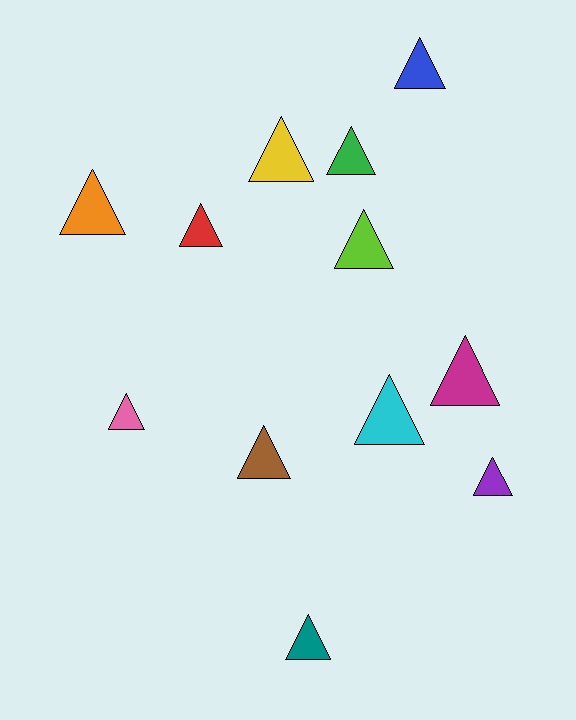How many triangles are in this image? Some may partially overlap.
There are 12 triangles.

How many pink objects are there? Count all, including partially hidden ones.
There is 1 pink object.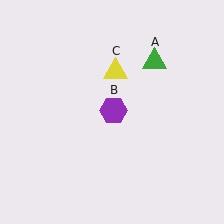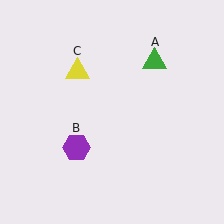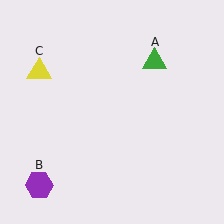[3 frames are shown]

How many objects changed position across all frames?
2 objects changed position: purple hexagon (object B), yellow triangle (object C).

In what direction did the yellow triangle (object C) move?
The yellow triangle (object C) moved left.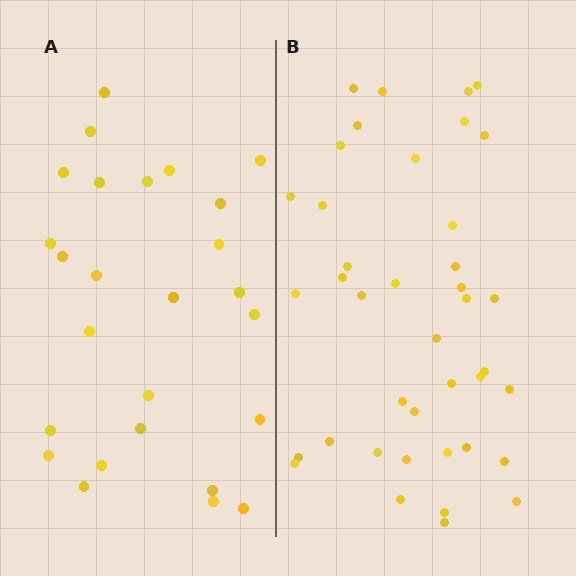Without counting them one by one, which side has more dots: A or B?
Region B (the right region) has more dots.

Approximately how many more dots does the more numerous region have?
Region B has approximately 15 more dots than region A.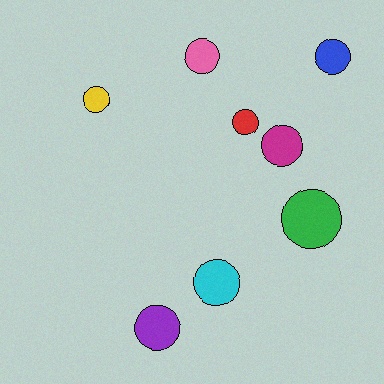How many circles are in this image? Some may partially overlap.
There are 8 circles.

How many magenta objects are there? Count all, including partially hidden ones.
There is 1 magenta object.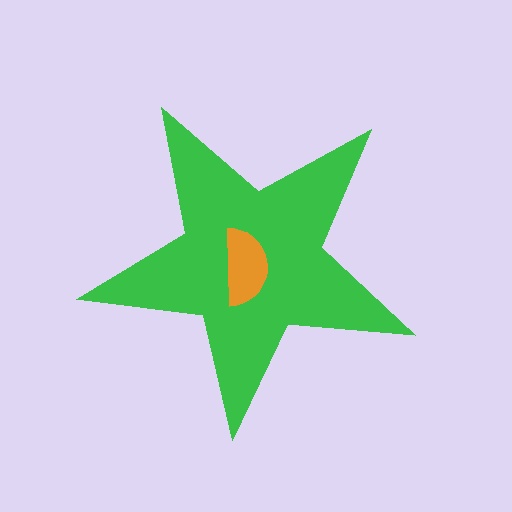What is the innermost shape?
The orange semicircle.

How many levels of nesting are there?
2.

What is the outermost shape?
The green star.